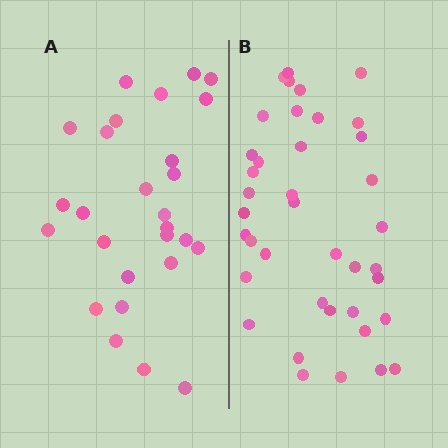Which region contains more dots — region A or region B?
Region B (the right region) has more dots.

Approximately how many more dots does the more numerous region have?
Region B has roughly 12 or so more dots than region A.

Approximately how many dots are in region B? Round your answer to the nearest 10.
About 40 dots. (The exact count is 39, which rounds to 40.)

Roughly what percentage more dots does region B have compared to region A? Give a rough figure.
About 45% more.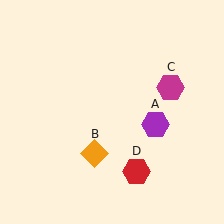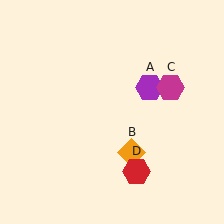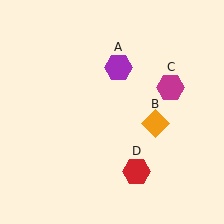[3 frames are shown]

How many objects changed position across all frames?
2 objects changed position: purple hexagon (object A), orange diamond (object B).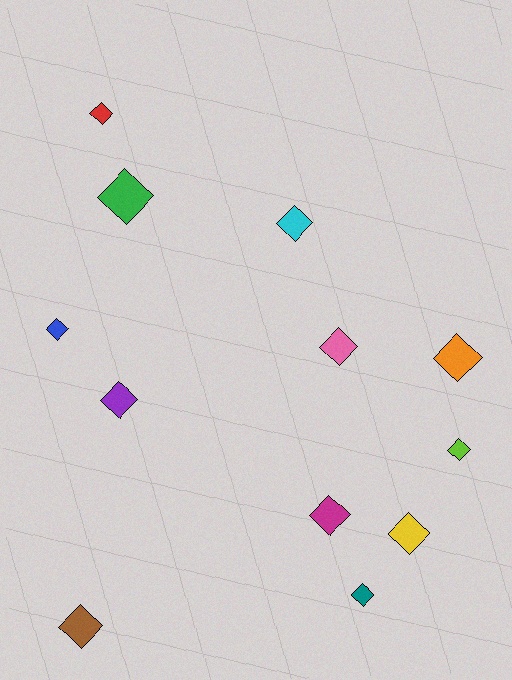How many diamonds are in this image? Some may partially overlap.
There are 12 diamonds.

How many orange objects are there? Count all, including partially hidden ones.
There is 1 orange object.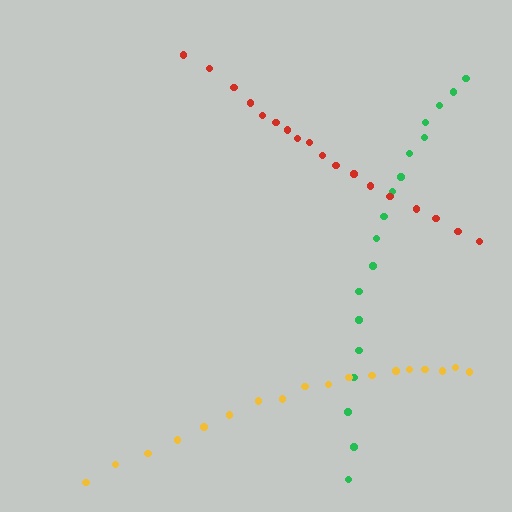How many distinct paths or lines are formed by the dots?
There are 3 distinct paths.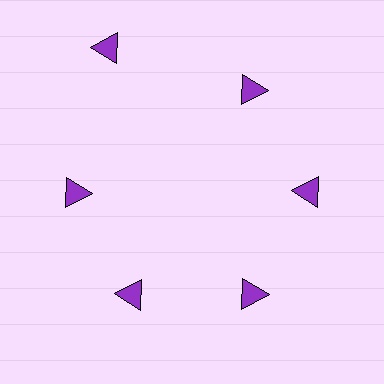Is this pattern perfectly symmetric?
No. The 6 purple triangles are arranged in a ring, but one element near the 11 o'clock position is pushed outward from the center, breaking the 6-fold rotational symmetry.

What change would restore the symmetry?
The symmetry would be restored by moving it inward, back onto the ring so that all 6 triangles sit at equal angles and equal distance from the center.